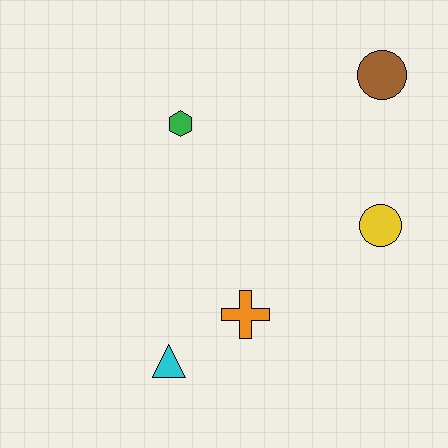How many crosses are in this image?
There is 1 cross.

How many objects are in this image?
There are 5 objects.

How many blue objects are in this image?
There are no blue objects.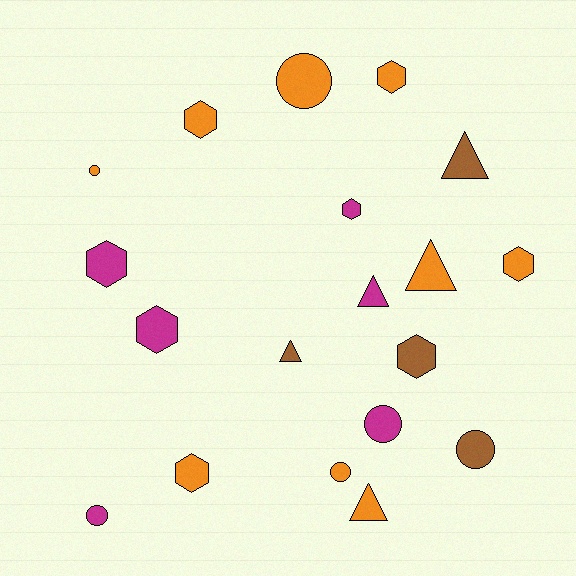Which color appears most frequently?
Orange, with 9 objects.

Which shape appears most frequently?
Hexagon, with 8 objects.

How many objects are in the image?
There are 19 objects.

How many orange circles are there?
There are 3 orange circles.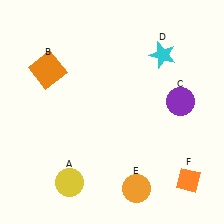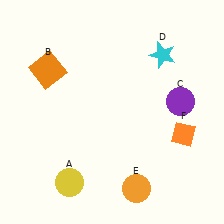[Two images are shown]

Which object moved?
The orange diamond (F) moved up.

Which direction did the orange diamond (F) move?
The orange diamond (F) moved up.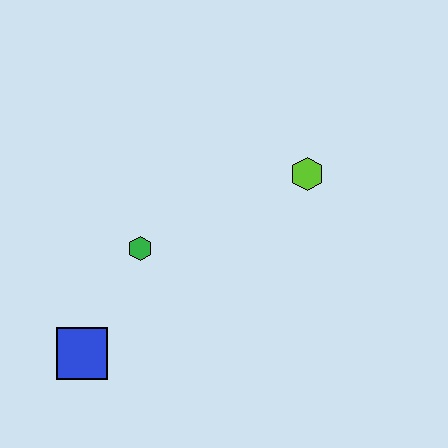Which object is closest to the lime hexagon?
The green hexagon is closest to the lime hexagon.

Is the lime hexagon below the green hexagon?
No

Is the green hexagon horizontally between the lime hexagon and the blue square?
Yes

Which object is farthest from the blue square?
The lime hexagon is farthest from the blue square.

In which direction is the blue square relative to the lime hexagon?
The blue square is to the left of the lime hexagon.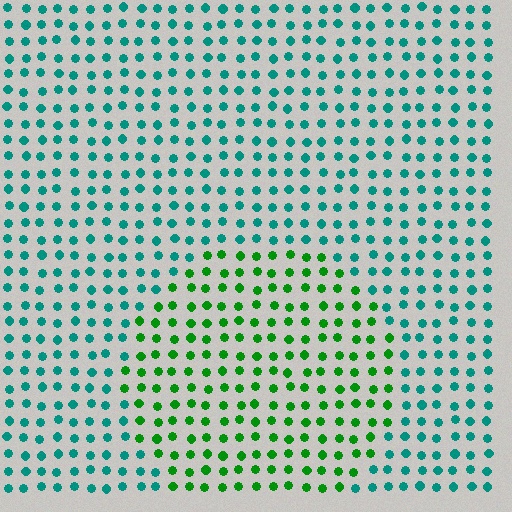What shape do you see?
I see a circle.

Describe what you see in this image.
The image is filled with small teal elements in a uniform arrangement. A circle-shaped region is visible where the elements are tinted to a slightly different hue, forming a subtle color boundary.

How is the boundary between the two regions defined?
The boundary is defined purely by a slight shift in hue (about 48 degrees). Spacing, size, and orientation are identical on both sides.